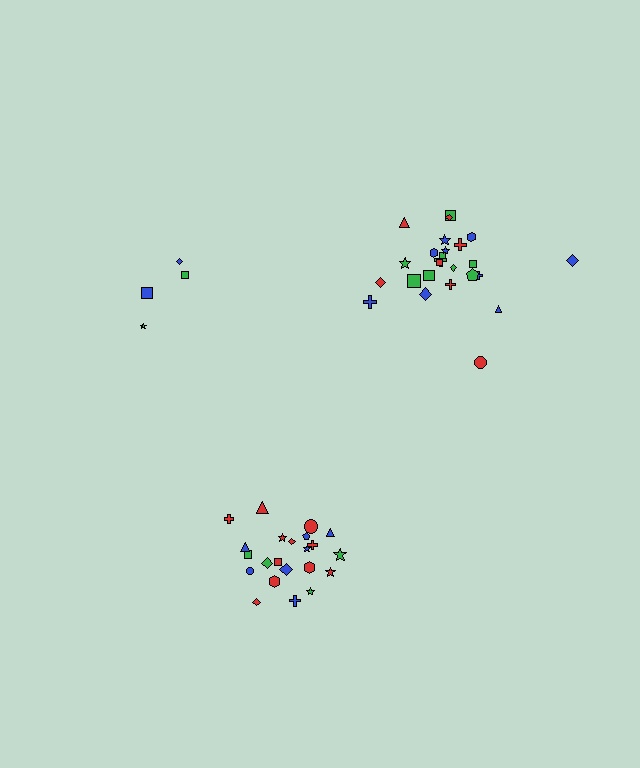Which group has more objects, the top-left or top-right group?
The top-right group.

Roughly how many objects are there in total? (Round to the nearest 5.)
Roughly 50 objects in total.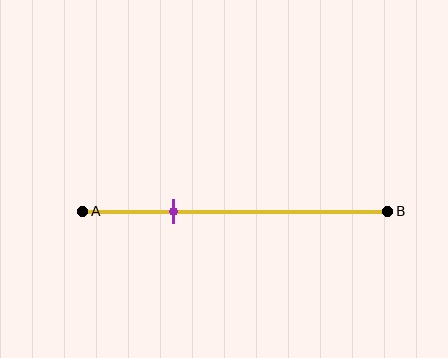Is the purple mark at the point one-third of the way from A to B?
No, the mark is at about 30% from A, not at the 33% one-third point.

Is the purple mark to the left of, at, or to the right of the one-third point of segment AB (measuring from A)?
The purple mark is to the left of the one-third point of segment AB.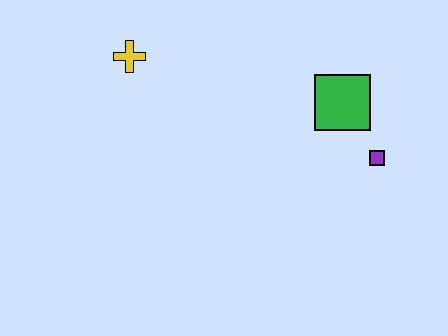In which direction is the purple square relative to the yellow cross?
The purple square is to the right of the yellow cross.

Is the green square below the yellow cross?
Yes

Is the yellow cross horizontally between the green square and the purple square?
No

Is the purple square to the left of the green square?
No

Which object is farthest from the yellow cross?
The purple square is farthest from the yellow cross.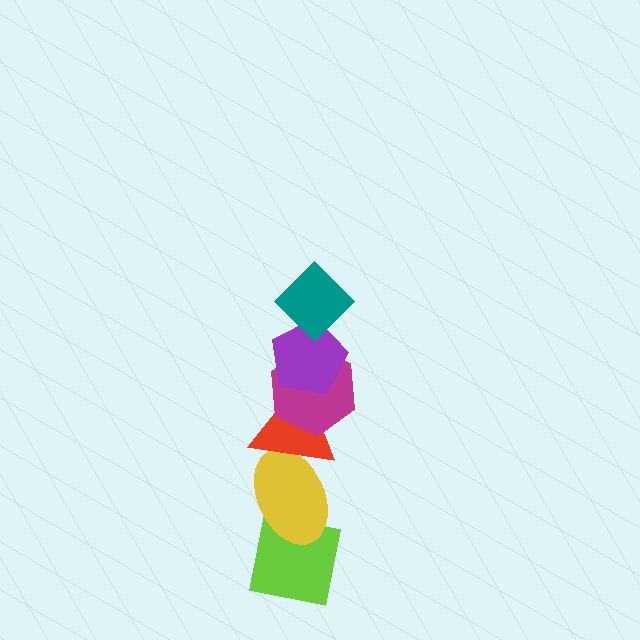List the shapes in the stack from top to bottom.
From top to bottom: the teal diamond, the purple pentagon, the magenta hexagon, the red triangle, the yellow ellipse, the lime square.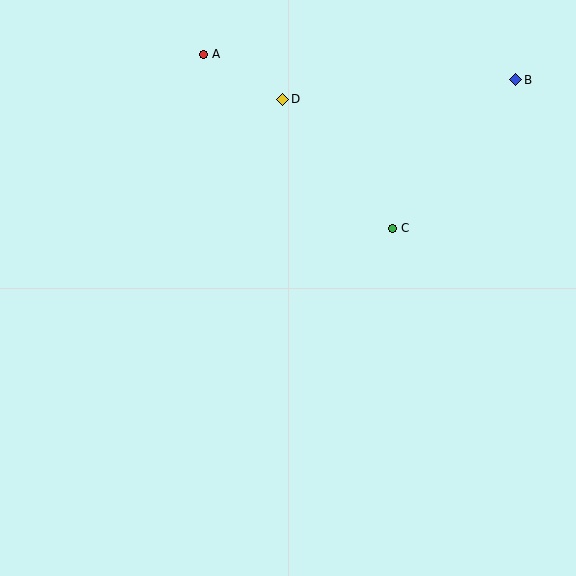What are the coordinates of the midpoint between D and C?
The midpoint between D and C is at (338, 164).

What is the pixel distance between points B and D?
The distance between B and D is 234 pixels.